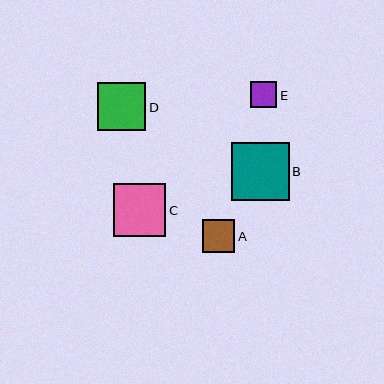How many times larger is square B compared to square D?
Square B is approximately 1.2 times the size of square D.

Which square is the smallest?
Square E is the smallest with a size of approximately 27 pixels.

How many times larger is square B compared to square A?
Square B is approximately 1.8 times the size of square A.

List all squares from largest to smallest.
From largest to smallest: B, C, D, A, E.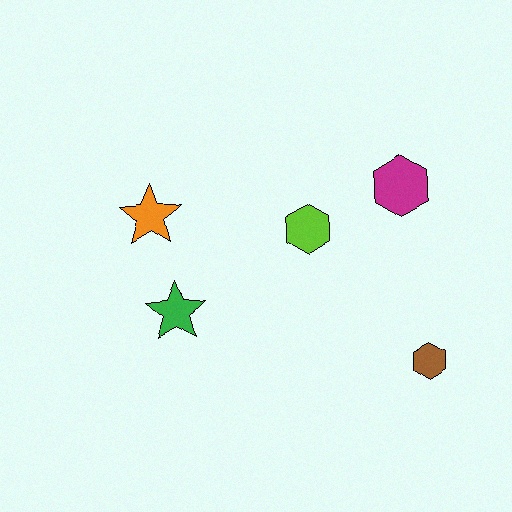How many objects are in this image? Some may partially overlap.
There are 5 objects.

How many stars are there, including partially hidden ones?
There are 2 stars.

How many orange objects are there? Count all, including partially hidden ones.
There is 1 orange object.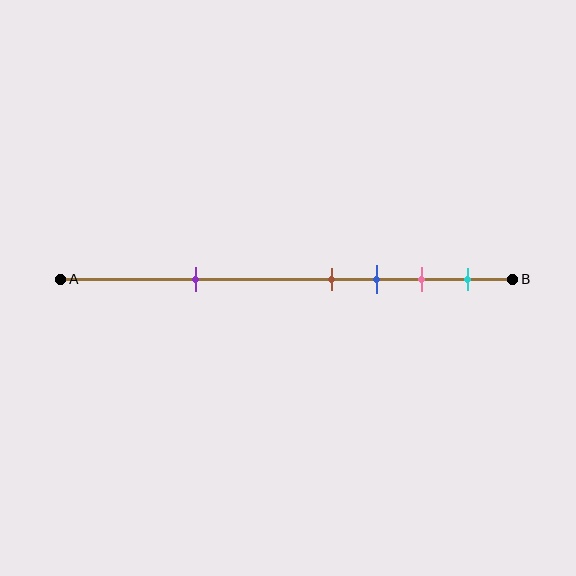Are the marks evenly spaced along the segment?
No, the marks are not evenly spaced.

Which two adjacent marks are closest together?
The brown and blue marks are the closest adjacent pair.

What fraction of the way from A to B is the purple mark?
The purple mark is approximately 30% (0.3) of the way from A to B.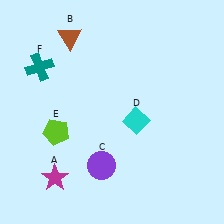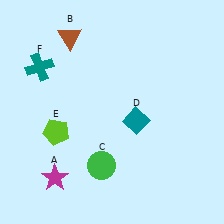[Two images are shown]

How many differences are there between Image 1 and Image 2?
There are 2 differences between the two images.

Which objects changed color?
C changed from purple to green. D changed from cyan to teal.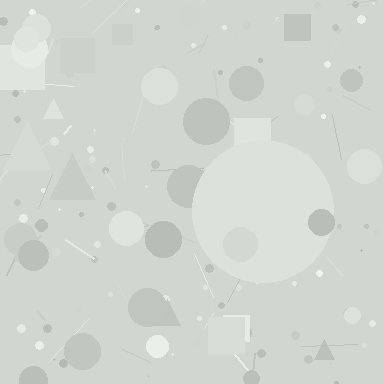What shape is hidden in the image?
A circle is hidden in the image.